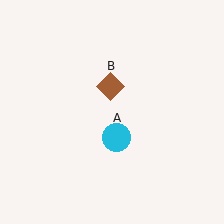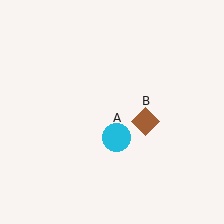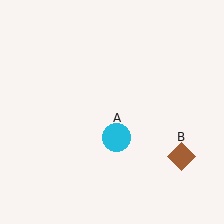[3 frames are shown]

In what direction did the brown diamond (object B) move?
The brown diamond (object B) moved down and to the right.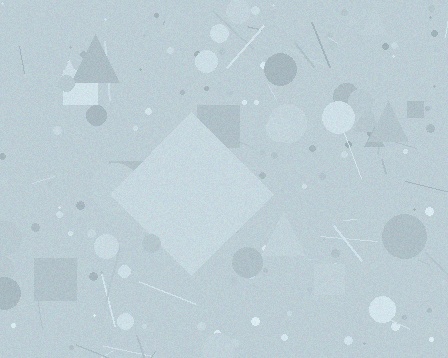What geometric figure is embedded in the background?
A diamond is embedded in the background.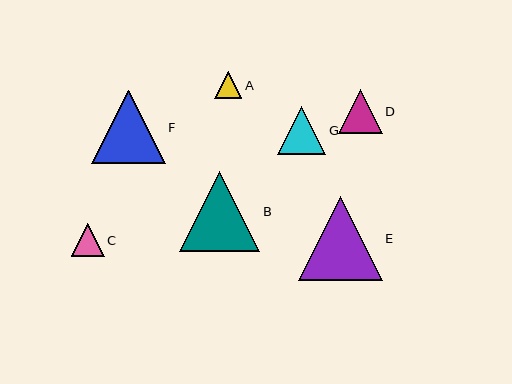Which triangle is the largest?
Triangle E is the largest with a size of approximately 84 pixels.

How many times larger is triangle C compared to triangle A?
Triangle C is approximately 1.2 times the size of triangle A.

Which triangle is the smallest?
Triangle A is the smallest with a size of approximately 27 pixels.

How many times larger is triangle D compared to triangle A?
Triangle D is approximately 1.6 times the size of triangle A.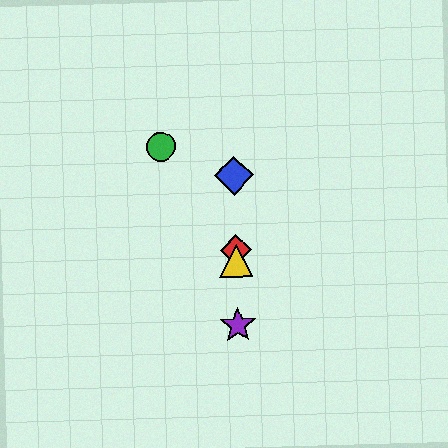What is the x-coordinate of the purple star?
The purple star is at x≈238.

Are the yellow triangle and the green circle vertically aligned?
No, the yellow triangle is at x≈236 and the green circle is at x≈161.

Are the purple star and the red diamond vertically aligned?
Yes, both are at x≈238.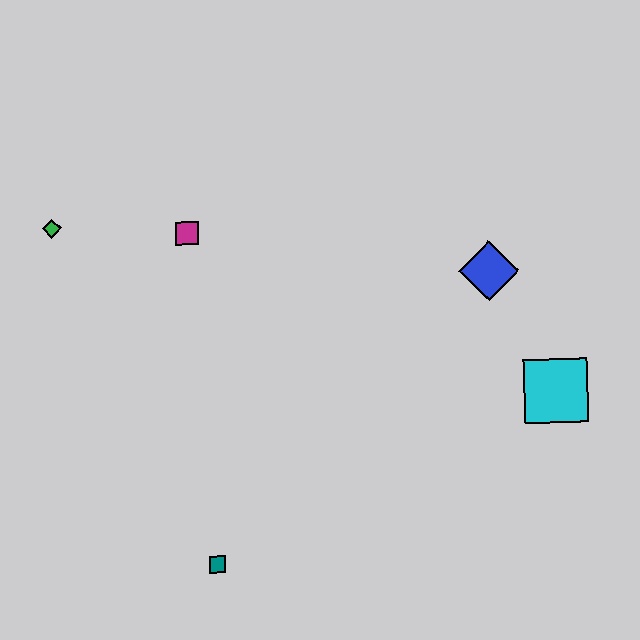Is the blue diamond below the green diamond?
Yes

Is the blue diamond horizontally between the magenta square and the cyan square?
Yes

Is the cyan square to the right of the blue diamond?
Yes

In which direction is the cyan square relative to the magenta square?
The cyan square is to the right of the magenta square.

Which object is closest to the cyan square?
The blue diamond is closest to the cyan square.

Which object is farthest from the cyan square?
The green diamond is farthest from the cyan square.